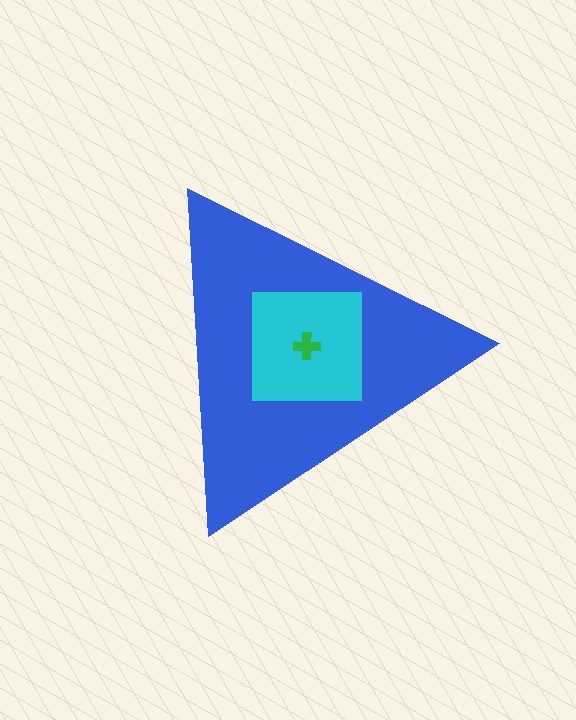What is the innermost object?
The green cross.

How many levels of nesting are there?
3.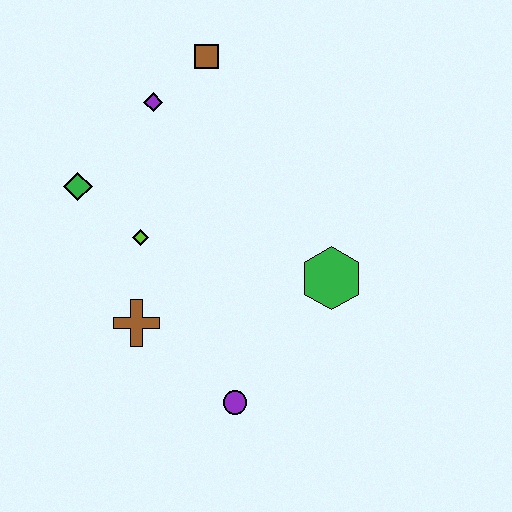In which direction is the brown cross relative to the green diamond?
The brown cross is below the green diamond.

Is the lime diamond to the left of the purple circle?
Yes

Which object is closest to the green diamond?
The lime diamond is closest to the green diamond.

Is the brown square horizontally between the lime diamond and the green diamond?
No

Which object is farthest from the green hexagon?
The green diamond is farthest from the green hexagon.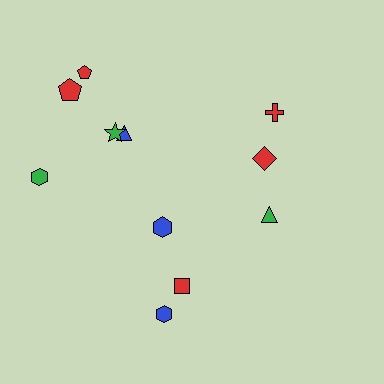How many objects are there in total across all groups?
There are 11 objects.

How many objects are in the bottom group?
There are 3 objects.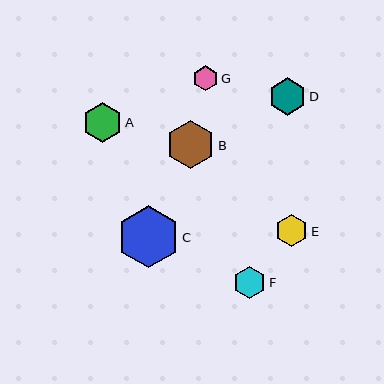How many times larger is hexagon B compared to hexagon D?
Hexagon B is approximately 1.3 times the size of hexagon D.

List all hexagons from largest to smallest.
From largest to smallest: C, B, A, D, F, E, G.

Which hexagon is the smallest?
Hexagon G is the smallest with a size of approximately 25 pixels.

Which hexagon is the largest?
Hexagon C is the largest with a size of approximately 61 pixels.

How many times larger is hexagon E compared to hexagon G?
Hexagon E is approximately 1.3 times the size of hexagon G.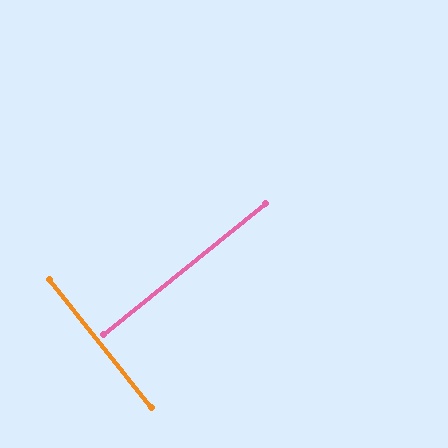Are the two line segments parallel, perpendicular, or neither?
Perpendicular — they meet at approximately 90°.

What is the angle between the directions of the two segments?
Approximately 90 degrees.